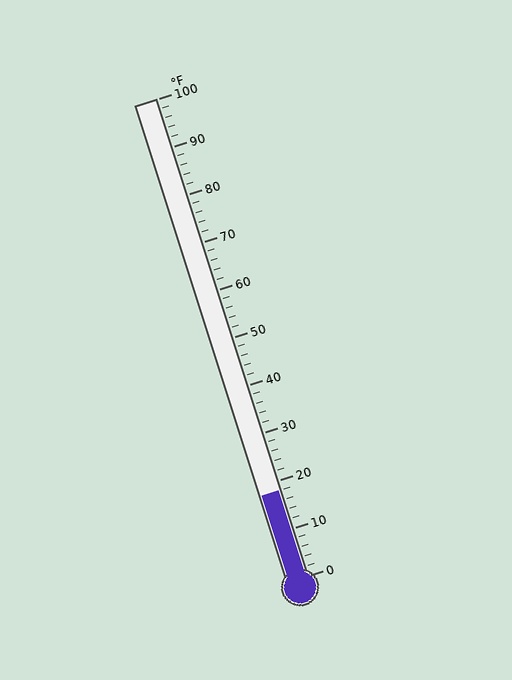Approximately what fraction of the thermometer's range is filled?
The thermometer is filled to approximately 20% of its range.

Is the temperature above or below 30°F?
The temperature is below 30°F.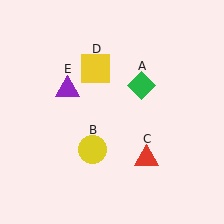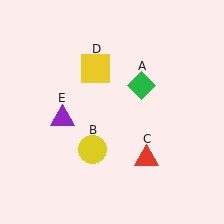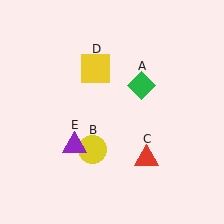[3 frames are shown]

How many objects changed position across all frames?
1 object changed position: purple triangle (object E).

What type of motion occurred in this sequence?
The purple triangle (object E) rotated counterclockwise around the center of the scene.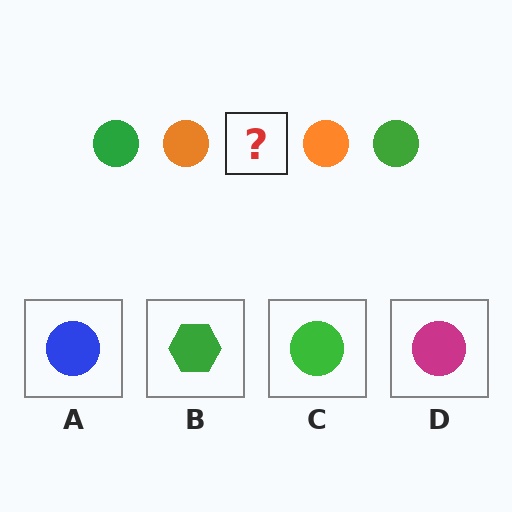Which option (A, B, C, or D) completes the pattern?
C.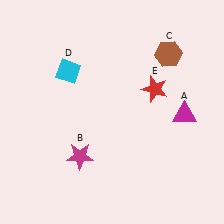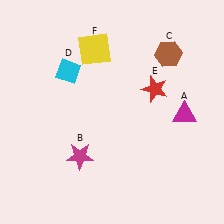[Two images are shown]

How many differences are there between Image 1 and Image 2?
There is 1 difference between the two images.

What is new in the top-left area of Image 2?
A yellow square (F) was added in the top-left area of Image 2.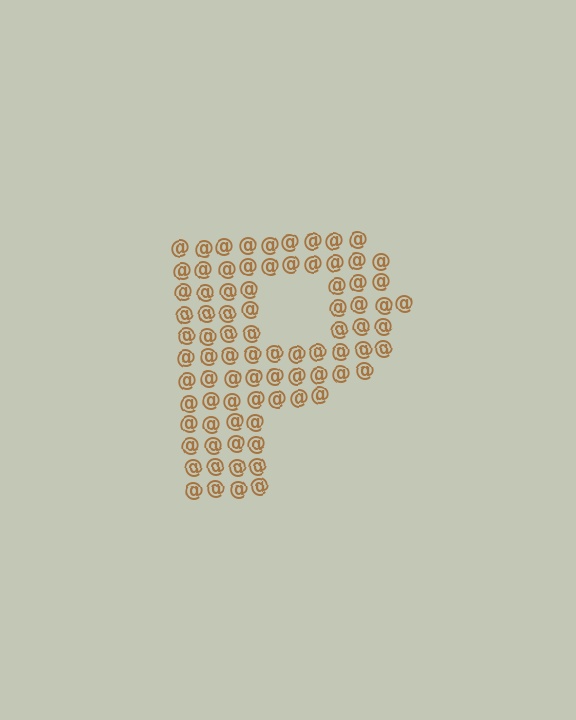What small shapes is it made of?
It is made of small at signs.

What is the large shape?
The large shape is the letter P.